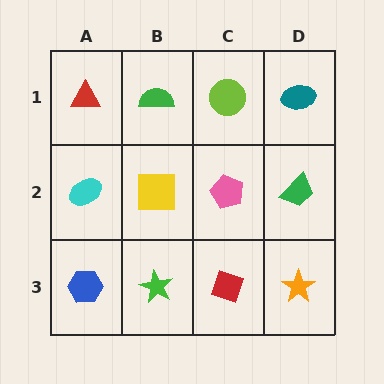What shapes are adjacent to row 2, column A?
A red triangle (row 1, column A), a blue hexagon (row 3, column A), a yellow square (row 2, column B).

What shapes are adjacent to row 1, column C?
A pink pentagon (row 2, column C), a green semicircle (row 1, column B), a teal ellipse (row 1, column D).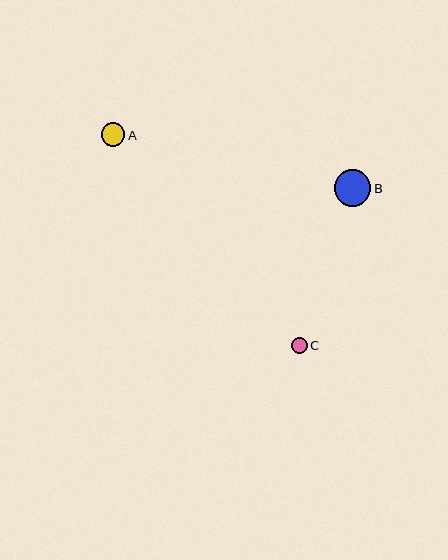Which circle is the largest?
Circle B is the largest with a size of approximately 37 pixels.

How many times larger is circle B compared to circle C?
Circle B is approximately 2.4 times the size of circle C.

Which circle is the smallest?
Circle C is the smallest with a size of approximately 15 pixels.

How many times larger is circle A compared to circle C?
Circle A is approximately 1.5 times the size of circle C.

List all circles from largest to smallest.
From largest to smallest: B, A, C.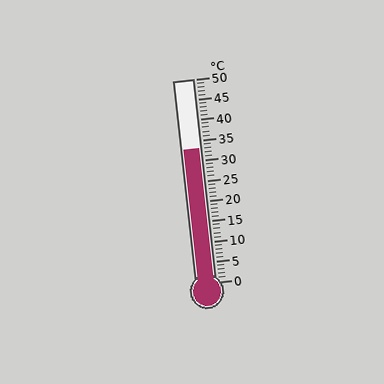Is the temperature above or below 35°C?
The temperature is below 35°C.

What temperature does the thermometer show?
The thermometer shows approximately 33°C.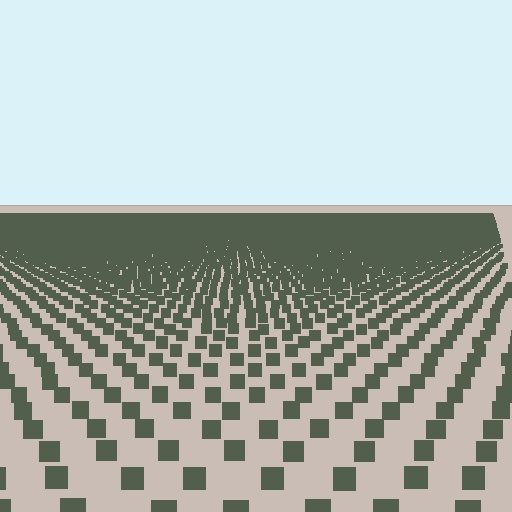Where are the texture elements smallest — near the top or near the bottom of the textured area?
Near the top.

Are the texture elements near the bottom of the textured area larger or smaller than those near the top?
Larger. Near the bottom, elements are closer to the viewer and appear at a bigger on-screen size.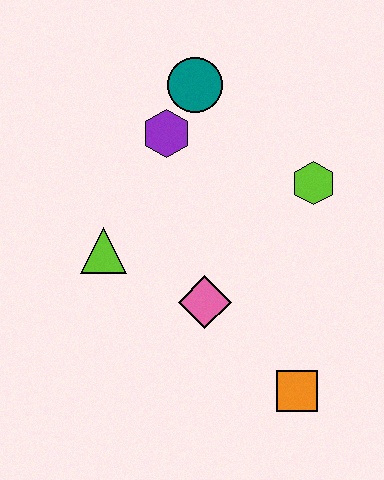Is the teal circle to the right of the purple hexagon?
Yes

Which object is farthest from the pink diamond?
The teal circle is farthest from the pink diamond.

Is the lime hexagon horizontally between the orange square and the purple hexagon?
No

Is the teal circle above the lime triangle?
Yes